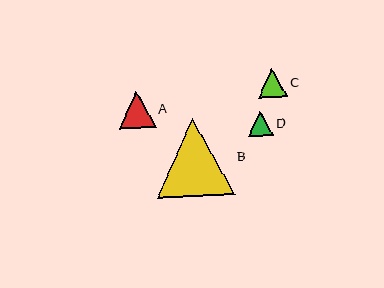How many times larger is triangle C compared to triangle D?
Triangle C is approximately 1.2 times the size of triangle D.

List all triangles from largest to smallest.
From largest to smallest: B, A, C, D.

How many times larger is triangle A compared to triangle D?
Triangle A is approximately 1.5 times the size of triangle D.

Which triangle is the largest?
Triangle B is the largest with a size of approximately 78 pixels.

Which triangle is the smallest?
Triangle D is the smallest with a size of approximately 25 pixels.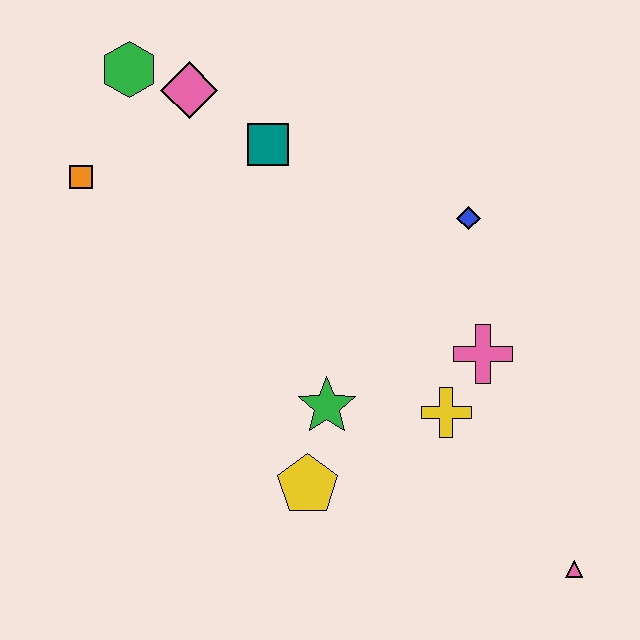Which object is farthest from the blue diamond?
The orange square is farthest from the blue diamond.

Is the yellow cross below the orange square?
Yes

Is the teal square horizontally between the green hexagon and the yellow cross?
Yes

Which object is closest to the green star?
The yellow pentagon is closest to the green star.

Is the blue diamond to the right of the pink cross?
No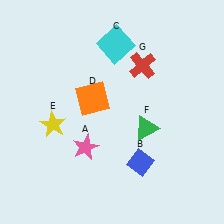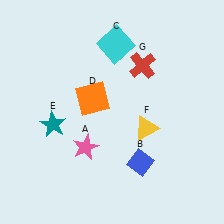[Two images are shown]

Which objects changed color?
E changed from yellow to teal. F changed from green to yellow.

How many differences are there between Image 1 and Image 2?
There are 2 differences between the two images.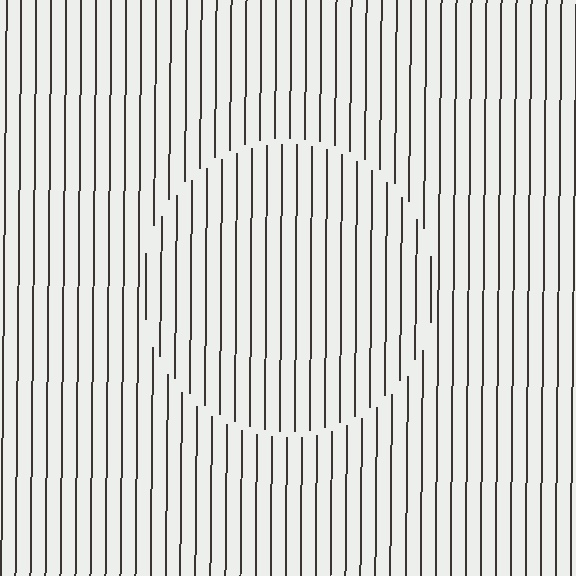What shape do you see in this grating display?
An illusory circle. The interior of the shape contains the same grating, shifted by half a period — the contour is defined by the phase discontinuity where line-ends from the inner and outer gratings abut.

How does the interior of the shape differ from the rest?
The interior of the shape contains the same grating, shifted by half a period — the contour is defined by the phase discontinuity where line-ends from the inner and outer gratings abut.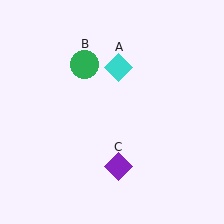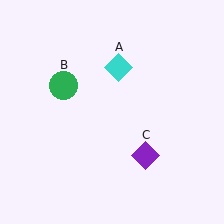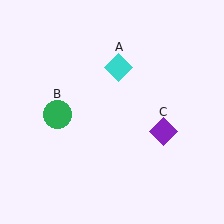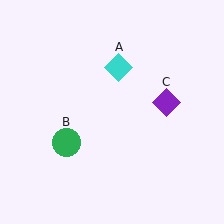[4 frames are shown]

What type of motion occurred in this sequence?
The green circle (object B), purple diamond (object C) rotated counterclockwise around the center of the scene.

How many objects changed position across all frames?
2 objects changed position: green circle (object B), purple diamond (object C).